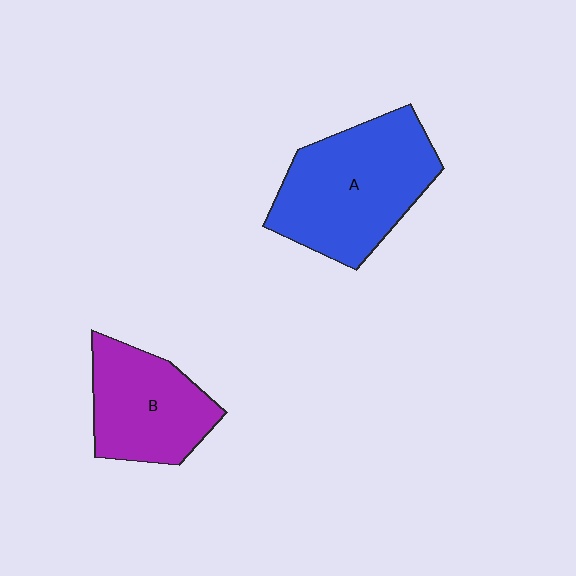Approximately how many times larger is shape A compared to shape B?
Approximately 1.4 times.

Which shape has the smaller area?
Shape B (purple).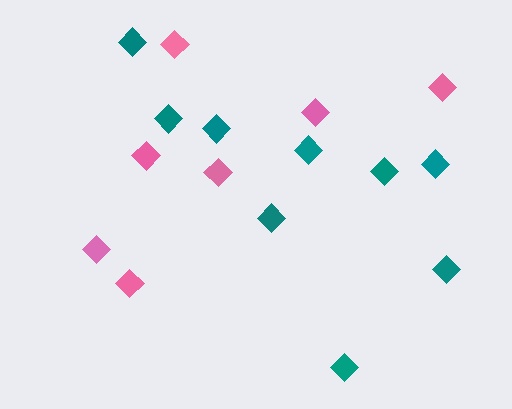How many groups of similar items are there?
There are 2 groups: one group of pink diamonds (7) and one group of teal diamonds (9).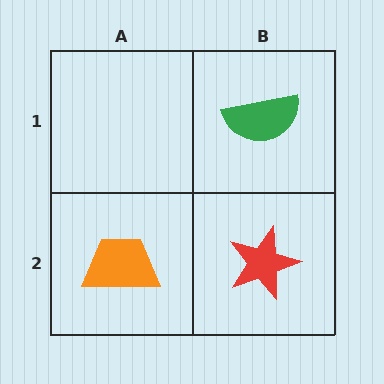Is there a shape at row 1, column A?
No, that cell is empty.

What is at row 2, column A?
An orange trapezoid.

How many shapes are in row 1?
1 shape.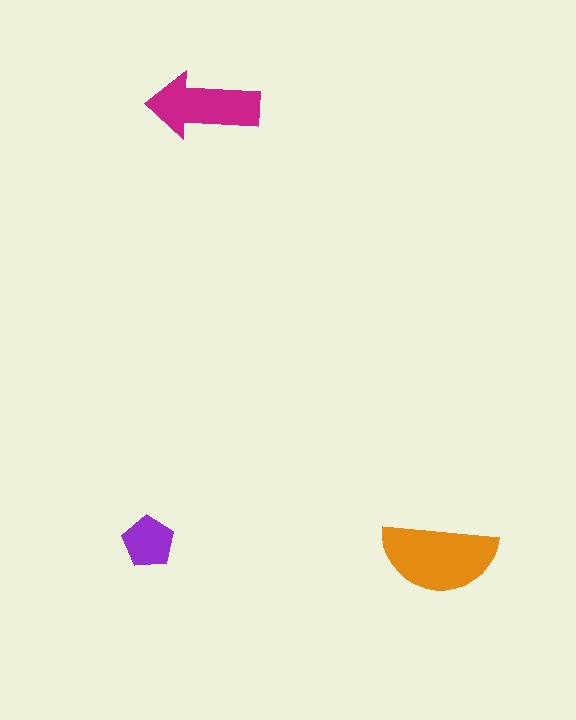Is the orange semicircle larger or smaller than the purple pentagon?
Larger.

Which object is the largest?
The orange semicircle.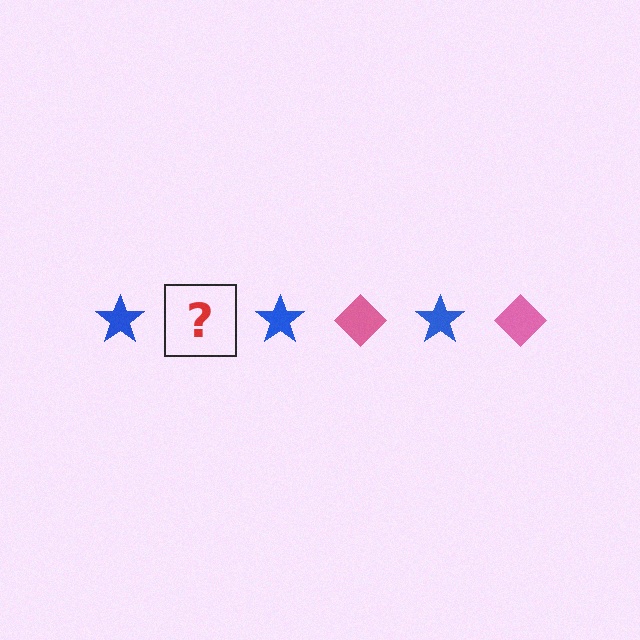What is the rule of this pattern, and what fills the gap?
The rule is that the pattern alternates between blue star and pink diamond. The gap should be filled with a pink diamond.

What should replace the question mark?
The question mark should be replaced with a pink diamond.